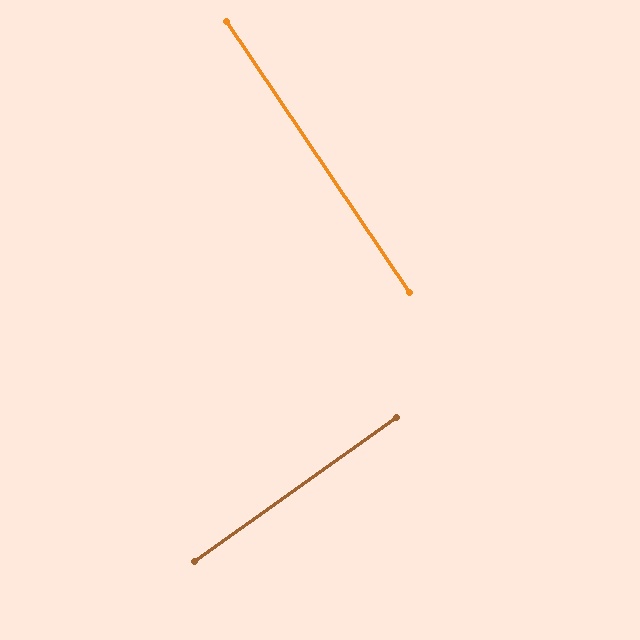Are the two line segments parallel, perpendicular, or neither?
Perpendicular — they meet at approximately 89°.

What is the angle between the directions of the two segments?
Approximately 89 degrees.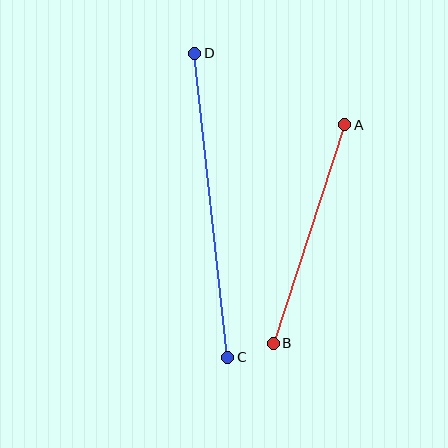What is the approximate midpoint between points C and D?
The midpoint is at approximately (211, 205) pixels.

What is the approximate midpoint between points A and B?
The midpoint is at approximately (309, 234) pixels.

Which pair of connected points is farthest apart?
Points C and D are farthest apart.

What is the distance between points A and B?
The distance is approximately 230 pixels.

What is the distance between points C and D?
The distance is approximately 306 pixels.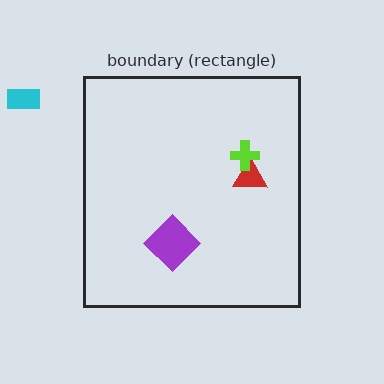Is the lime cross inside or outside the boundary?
Inside.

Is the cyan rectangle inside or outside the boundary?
Outside.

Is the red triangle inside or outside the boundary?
Inside.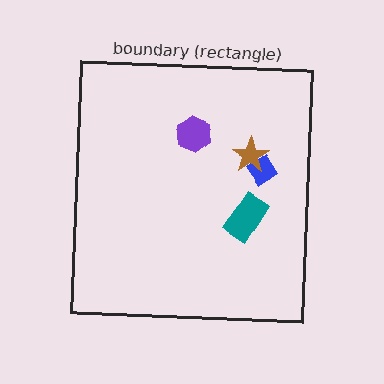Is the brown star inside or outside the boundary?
Inside.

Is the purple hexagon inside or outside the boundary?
Inside.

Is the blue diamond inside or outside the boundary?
Inside.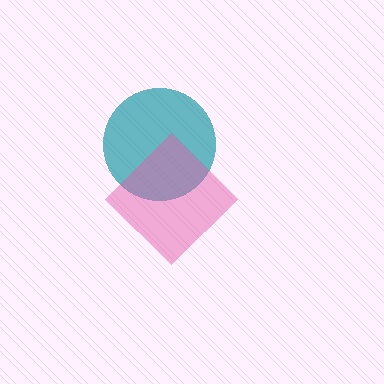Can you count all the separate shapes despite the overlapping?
Yes, there are 2 separate shapes.